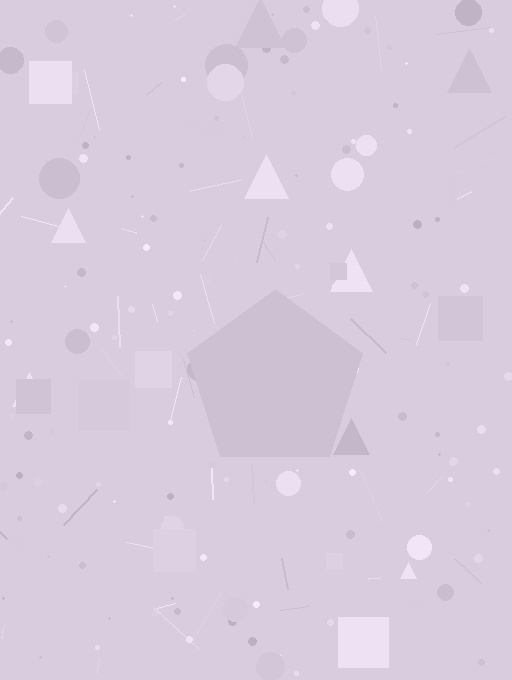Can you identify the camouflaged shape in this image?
The camouflaged shape is a pentagon.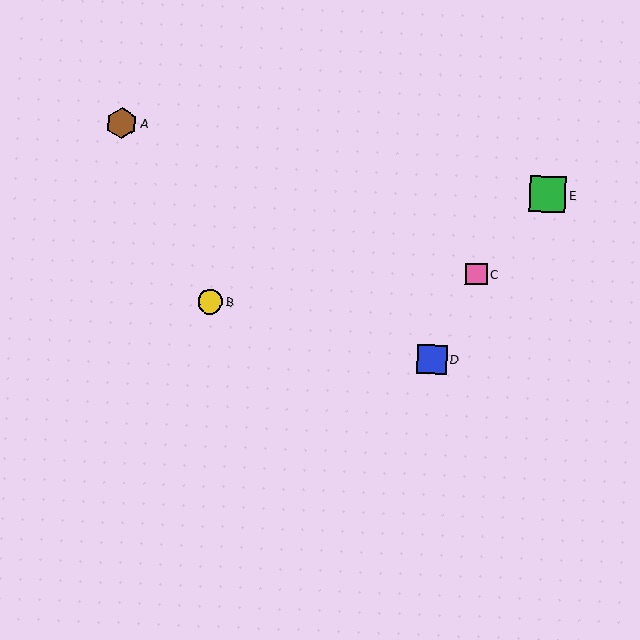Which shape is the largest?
The green square (labeled E) is the largest.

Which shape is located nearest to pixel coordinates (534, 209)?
The green square (labeled E) at (547, 195) is nearest to that location.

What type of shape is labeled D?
Shape D is a blue square.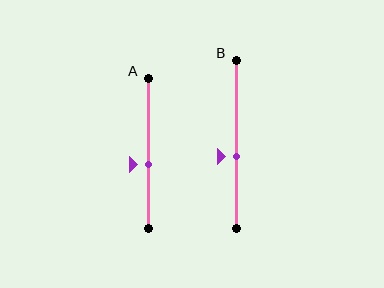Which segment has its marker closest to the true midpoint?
Segment B has its marker closest to the true midpoint.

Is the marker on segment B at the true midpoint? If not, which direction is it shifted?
No, the marker on segment B is shifted downward by about 8% of the segment length.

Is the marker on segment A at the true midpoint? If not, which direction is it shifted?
No, the marker on segment A is shifted downward by about 8% of the segment length.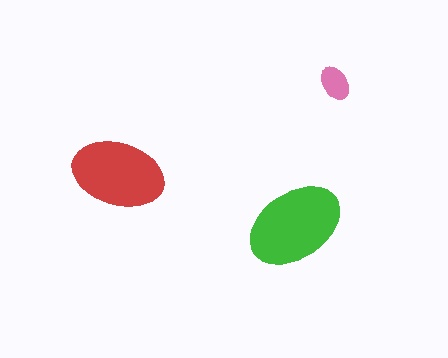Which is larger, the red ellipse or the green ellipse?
The green one.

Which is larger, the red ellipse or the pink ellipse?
The red one.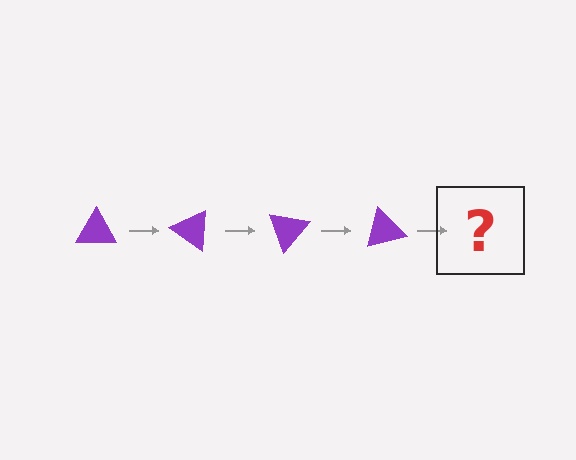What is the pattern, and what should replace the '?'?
The pattern is that the triangle rotates 35 degrees each step. The '?' should be a purple triangle rotated 140 degrees.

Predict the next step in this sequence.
The next step is a purple triangle rotated 140 degrees.